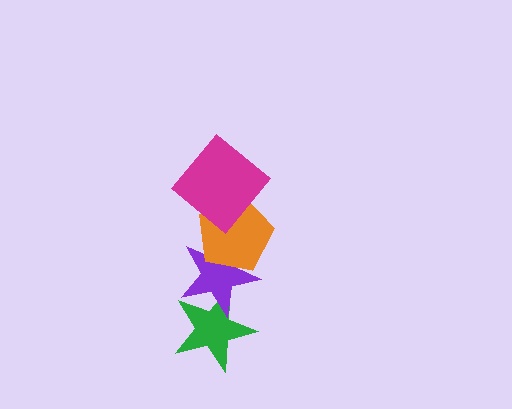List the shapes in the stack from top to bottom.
From top to bottom: the magenta diamond, the orange pentagon, the purple star, the green star.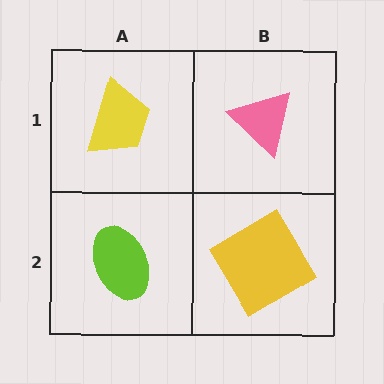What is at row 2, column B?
A yellow diamond.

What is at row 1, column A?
A yellow trapezoid.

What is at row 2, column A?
A lime ellipse.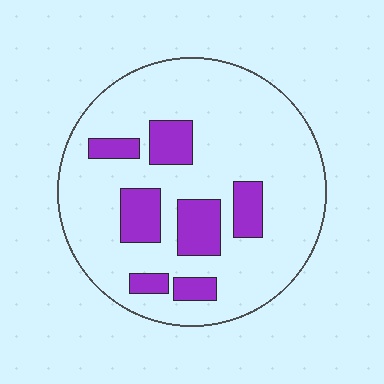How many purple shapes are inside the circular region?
7.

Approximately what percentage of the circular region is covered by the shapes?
Approximately 20%.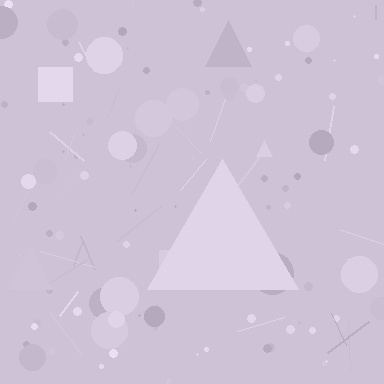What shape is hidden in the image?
A triangle is hidden in the image.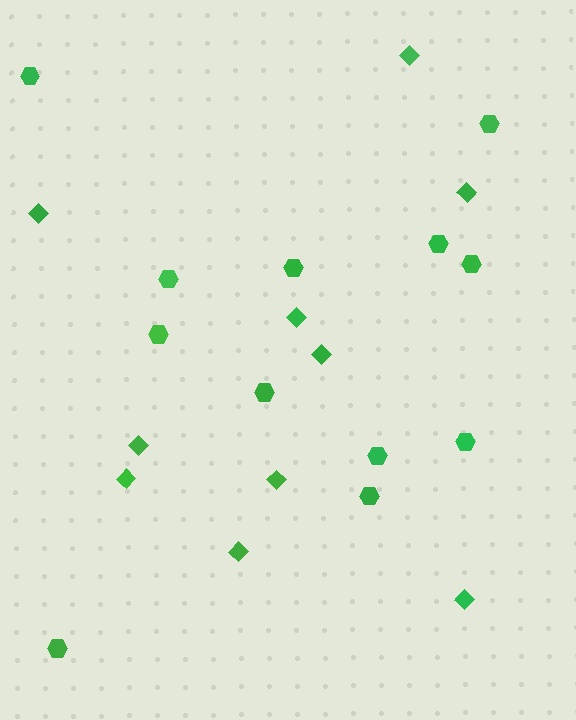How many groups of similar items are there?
There are 2 groups: one group of diamonds (10) and one group of hexagons (12).